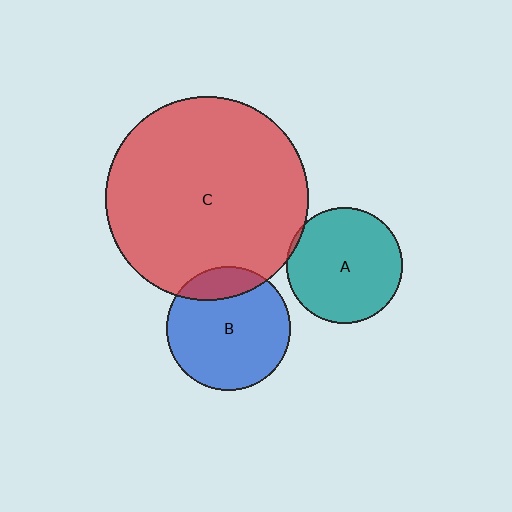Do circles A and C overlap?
Yes.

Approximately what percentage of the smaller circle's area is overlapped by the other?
Approximately 5%.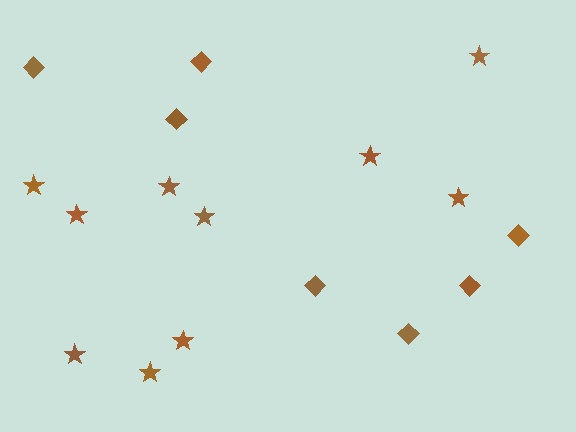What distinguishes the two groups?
There are 2 groups: one group of diamonds (7) and one group of stars (10).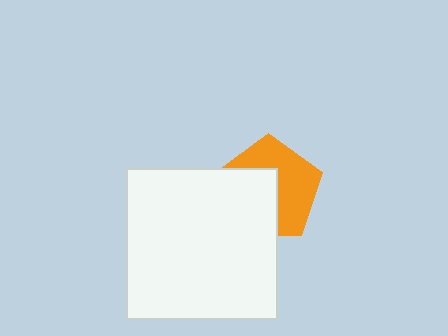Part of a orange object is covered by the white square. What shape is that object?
It is a pentagon.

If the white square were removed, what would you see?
You would see the complete orange pentagon.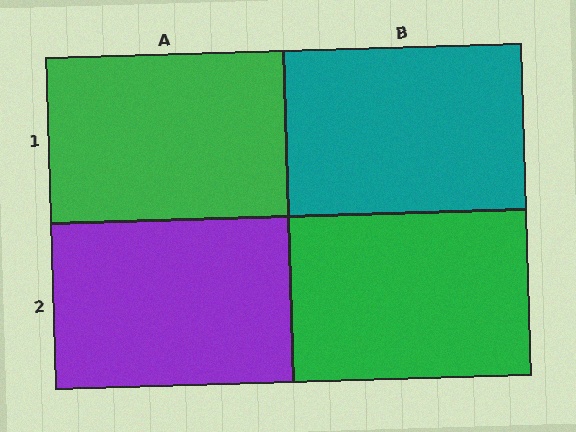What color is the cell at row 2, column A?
Purple.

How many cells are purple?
1 cell is purple.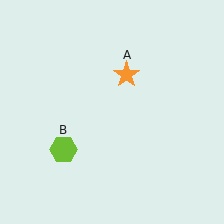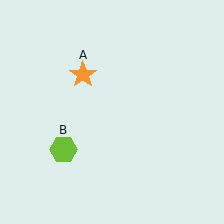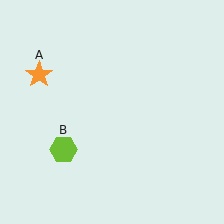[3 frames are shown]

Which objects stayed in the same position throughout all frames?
Lime hexagon (object B) remained stationary.